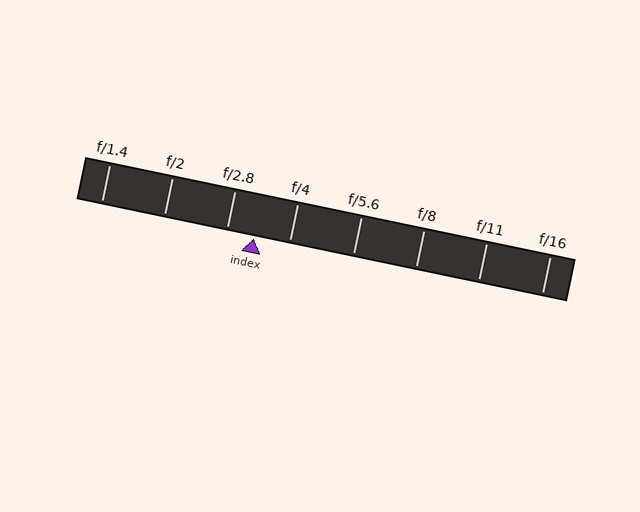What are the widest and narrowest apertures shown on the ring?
The widest aperture shown is f/1.4 and the narrowest is f/16.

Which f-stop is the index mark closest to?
The index mark is closest to f/2.8.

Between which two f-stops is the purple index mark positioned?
The index mark is between f/2.8 and f/4.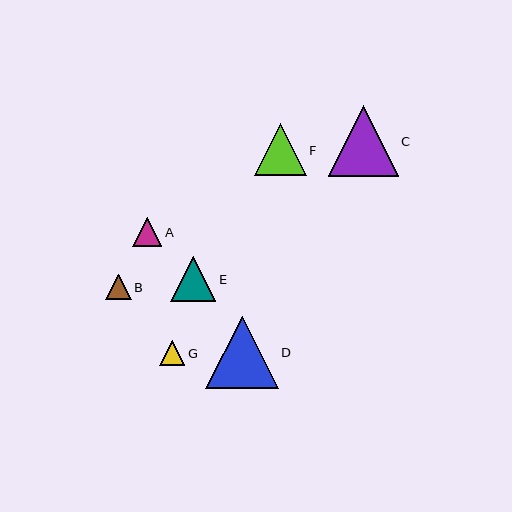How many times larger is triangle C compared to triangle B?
Triangle C is approximately 2.8 times the size of triangle B.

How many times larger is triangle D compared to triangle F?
Triangle D is approximately 1.4 times the size of triangle F.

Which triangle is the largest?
Triangle D is the largest with a size of approximately 73 pixels.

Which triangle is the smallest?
Triangle G is the smallest with a size of approximately 25 pixels.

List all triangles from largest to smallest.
From largest to smallest: D, C, F, E, A, B, G.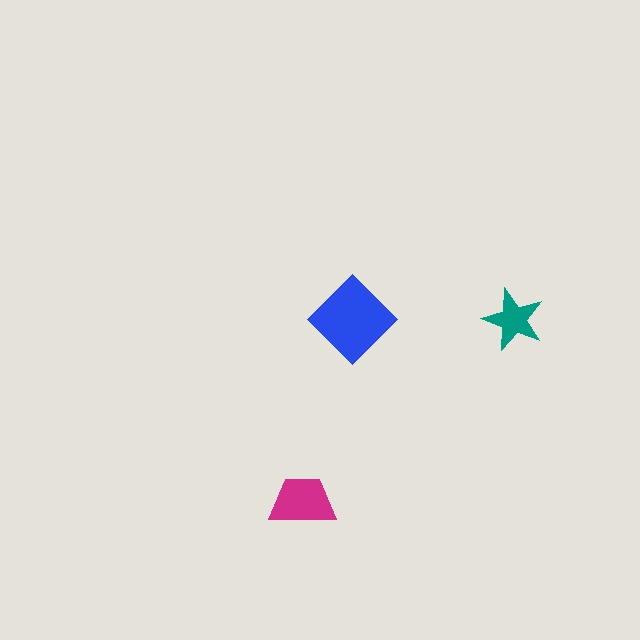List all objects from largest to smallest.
The blue diamond, the magenta trapezoid, the teal star.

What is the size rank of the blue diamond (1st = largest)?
1st.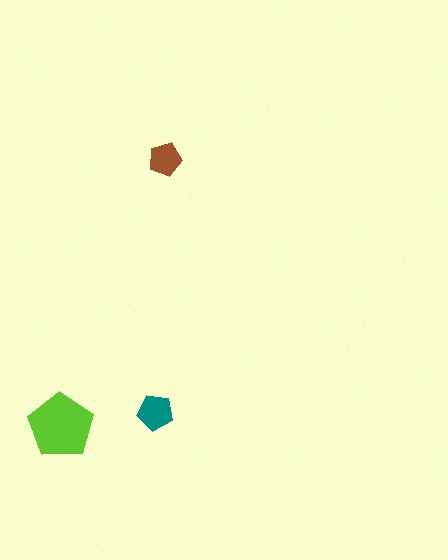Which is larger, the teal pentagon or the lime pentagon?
The lime one.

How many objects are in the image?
There are 3 objects in the image.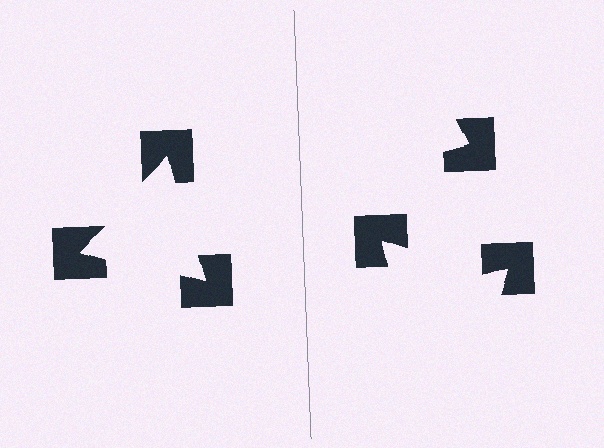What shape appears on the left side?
An illusory triangle.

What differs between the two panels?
The notched squares are positioned identically on both sides; only the wedge orientations differ. On the left they align to a triangle; on the right they are misaligned.